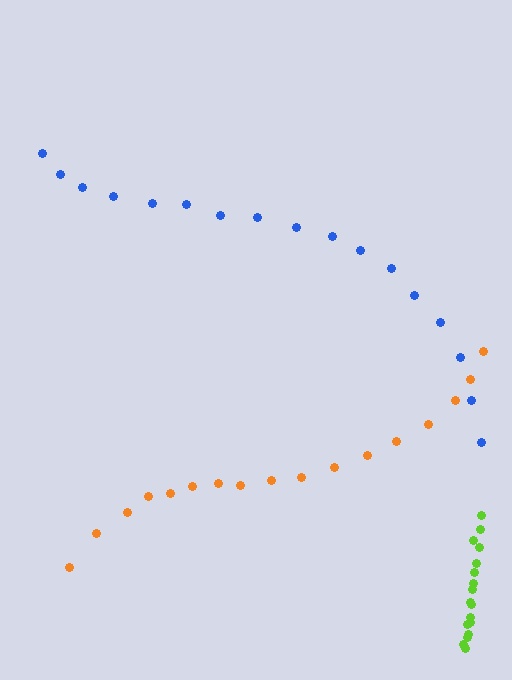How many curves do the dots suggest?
There are 3 distinct paths.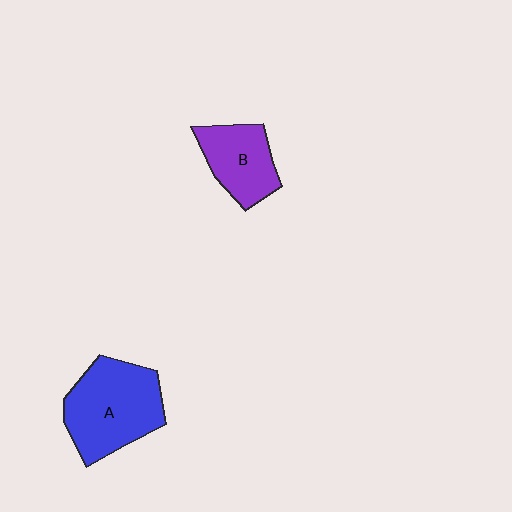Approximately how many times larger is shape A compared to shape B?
Approximately 1.6 times.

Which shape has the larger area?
Shape A (blue).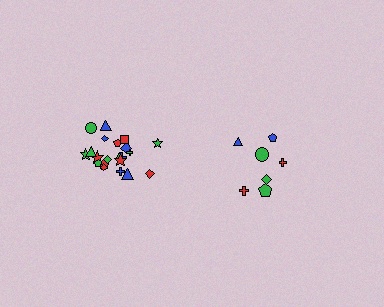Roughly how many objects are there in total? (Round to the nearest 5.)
Roughly 30 objects in total.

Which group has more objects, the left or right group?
The left group.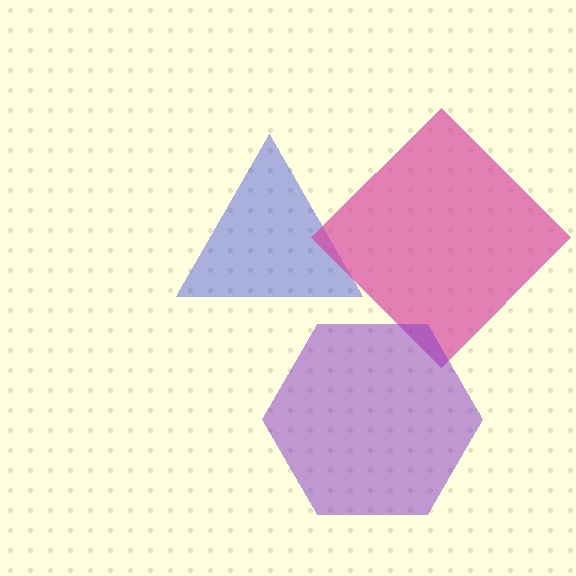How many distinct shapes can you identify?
There are 3 distinct shapes: a blue triangle, a magenta diamond, a purple hexagon.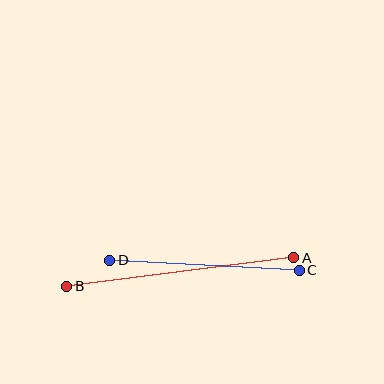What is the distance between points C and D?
The distance is approximately 190 pixels.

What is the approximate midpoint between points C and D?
The midpoint is at approximately (205, 265) pixels.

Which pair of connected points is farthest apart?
Points A and B are farthest apart.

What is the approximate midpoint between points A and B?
The midpoint is at approximately (180, 272) pixels.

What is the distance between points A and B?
The distance is approximately 229 pixels.